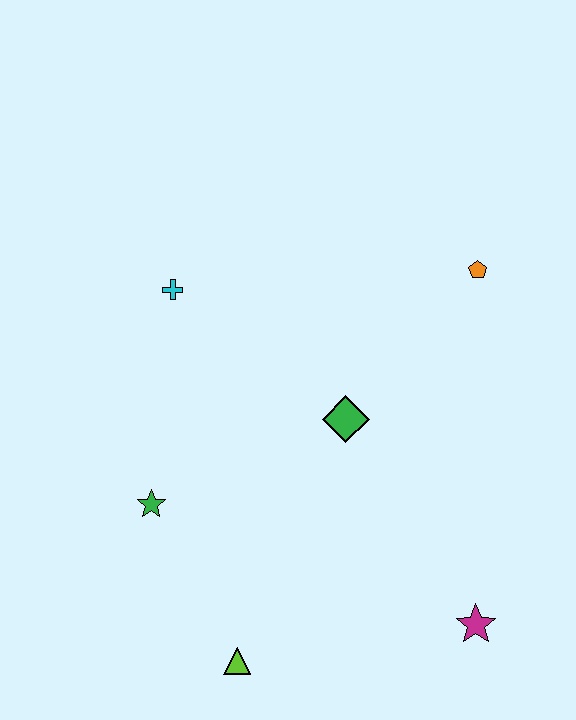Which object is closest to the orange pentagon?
The green diamond is closest to the orange pentagon.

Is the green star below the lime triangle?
No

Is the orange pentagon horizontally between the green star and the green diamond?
No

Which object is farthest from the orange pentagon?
The lime triangle is farthest from the orange pentagon.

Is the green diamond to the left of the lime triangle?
No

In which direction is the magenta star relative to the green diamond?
The magenta star is below the green diamond.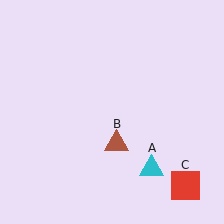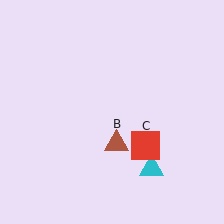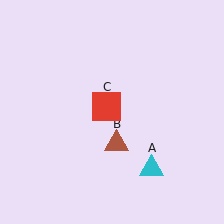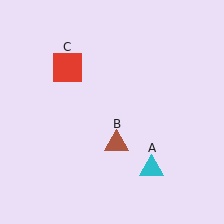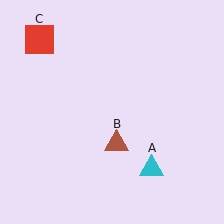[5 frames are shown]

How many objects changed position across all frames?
1 object changed position: red square (object C).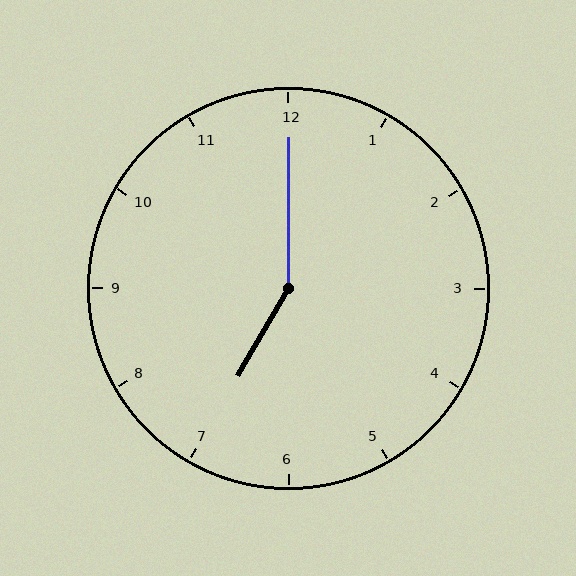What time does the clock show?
7:00.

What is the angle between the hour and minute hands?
Approximately 150 degrees.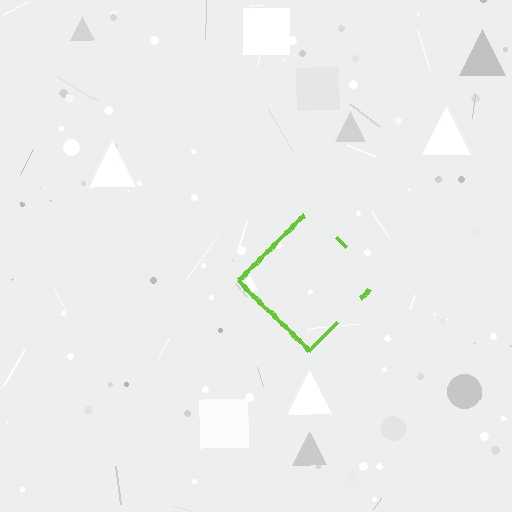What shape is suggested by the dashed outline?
The dashed outline suggests a diamond.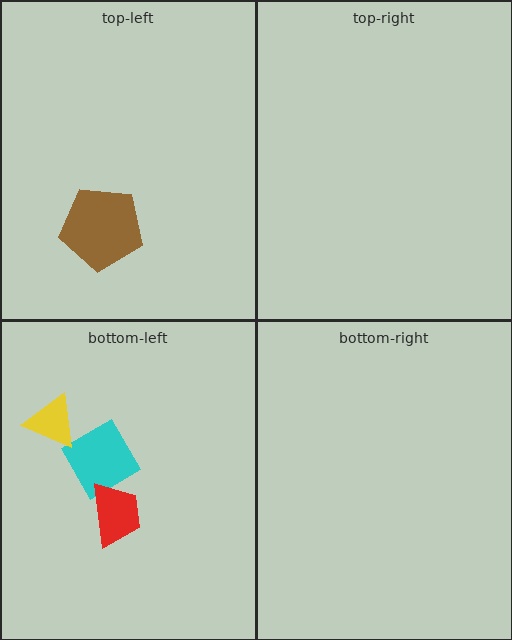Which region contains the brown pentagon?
The top-left region.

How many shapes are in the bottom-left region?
3.